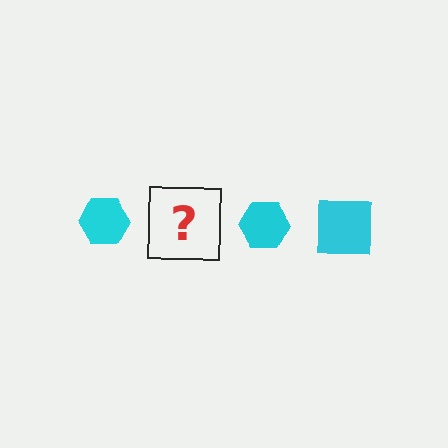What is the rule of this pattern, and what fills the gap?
The rule is that the pattern cycles through hexagon, square shapes in cyan. The gap should be filled with a cyan square.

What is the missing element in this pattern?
The missing element is a cyan square.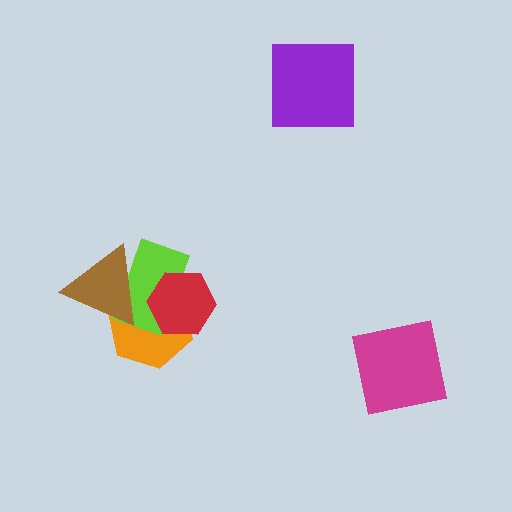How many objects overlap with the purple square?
0 objects overlap with the purple square.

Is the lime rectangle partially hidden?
Yes, it is partially covered by another shape.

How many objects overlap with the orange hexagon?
3 objects overlap with the orange hexagon.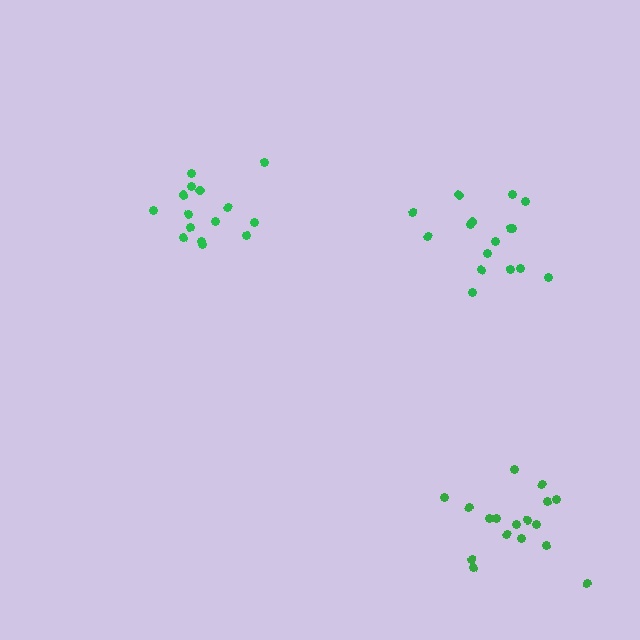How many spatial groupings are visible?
There are 3 spatial groupings.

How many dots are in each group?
Group 1: 15 dots, Group 2: 17 dots, Group 3: 16 dots (48 total).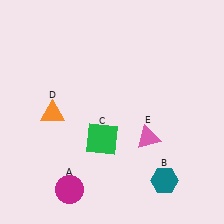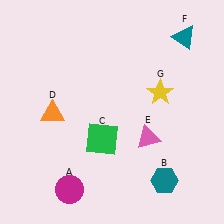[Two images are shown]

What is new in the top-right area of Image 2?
A yellow star (G) was added in the top-right area of Image 2.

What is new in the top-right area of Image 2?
A teal triangle (F) was added in the top-right area of Image 2.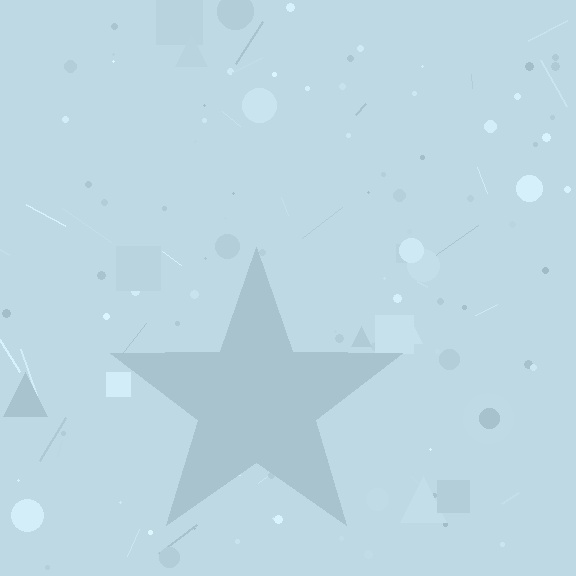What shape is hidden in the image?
A star is hidden in the image.